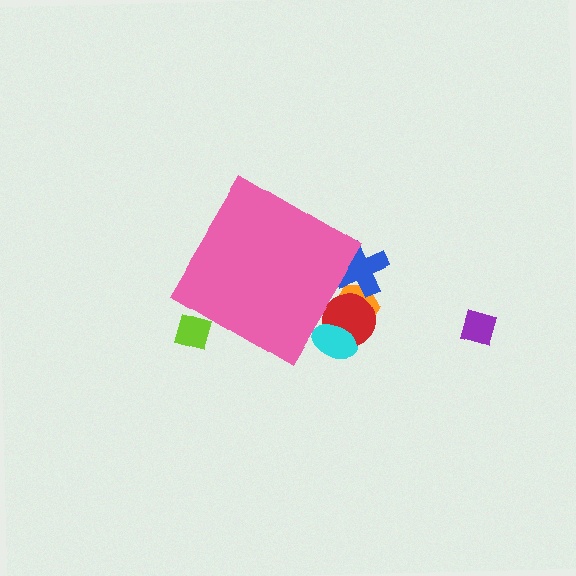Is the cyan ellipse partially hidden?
Yes, the cyan ellipse is partially hidden behind the pink diamond.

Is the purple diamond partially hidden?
No, the purple diamond is fully visible.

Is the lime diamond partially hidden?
Yes, the lime diamond is partially hidden behind the pink diamond.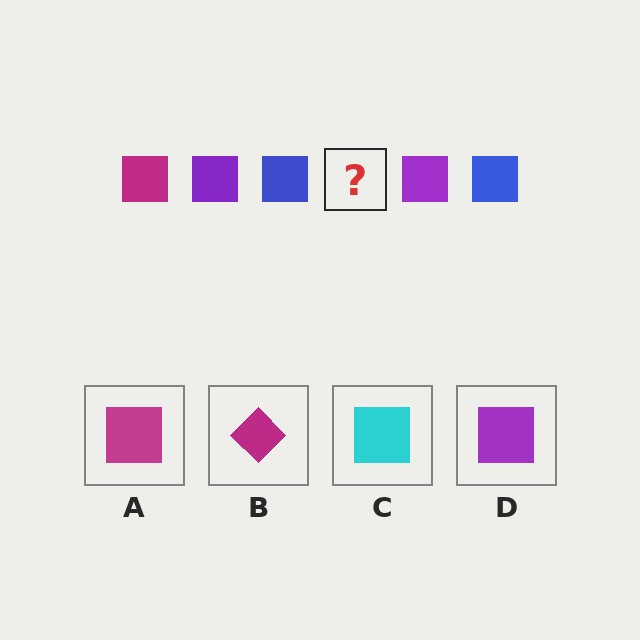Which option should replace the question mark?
Option A.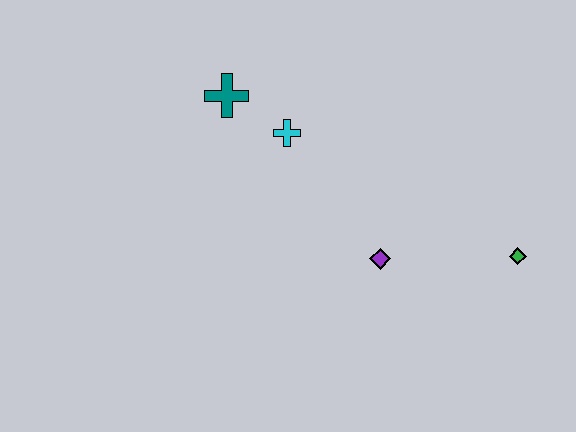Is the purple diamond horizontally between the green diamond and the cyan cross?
Yes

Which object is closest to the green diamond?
The purple diamond is closest to the green diamond.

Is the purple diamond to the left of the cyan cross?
No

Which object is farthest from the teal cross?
The green diamond is farthest from the teal cross.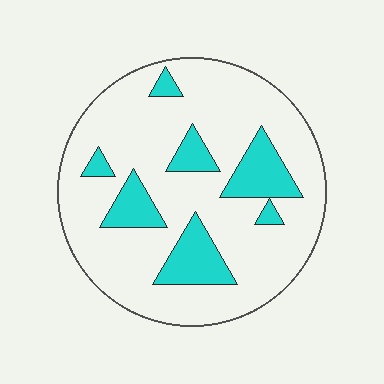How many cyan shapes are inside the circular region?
7.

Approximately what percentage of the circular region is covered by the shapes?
Approximately 20%.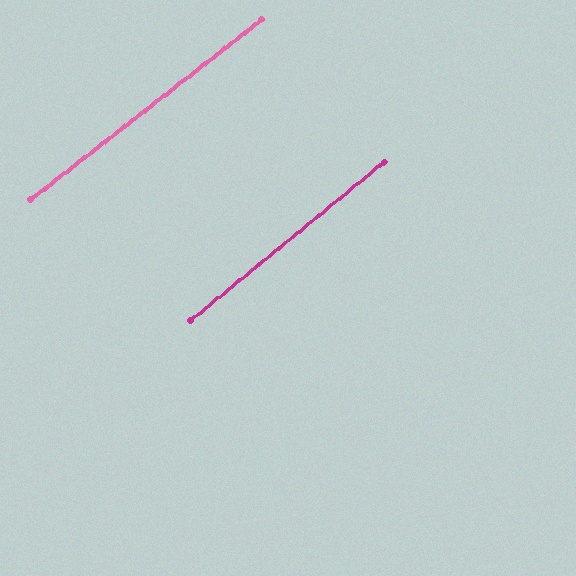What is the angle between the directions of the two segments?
Approximately 1 degree.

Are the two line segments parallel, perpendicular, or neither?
Parallel — their directions differ by only 1.4°.